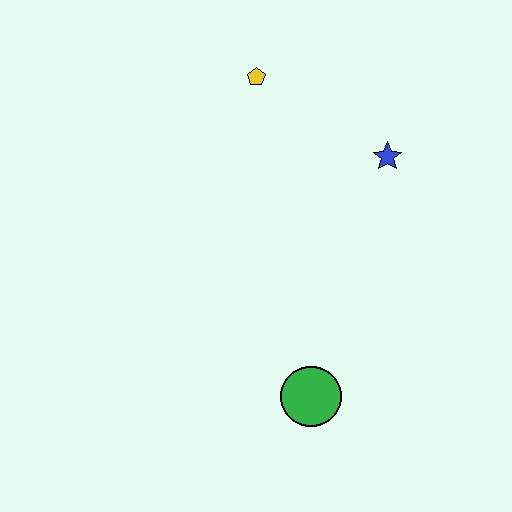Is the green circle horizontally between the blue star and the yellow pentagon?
Yes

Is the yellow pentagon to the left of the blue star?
Yes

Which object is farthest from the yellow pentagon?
The green circle is farthest from the yellow pentagon.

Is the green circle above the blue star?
No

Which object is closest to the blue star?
The yellow pentagon is closest to the blue star.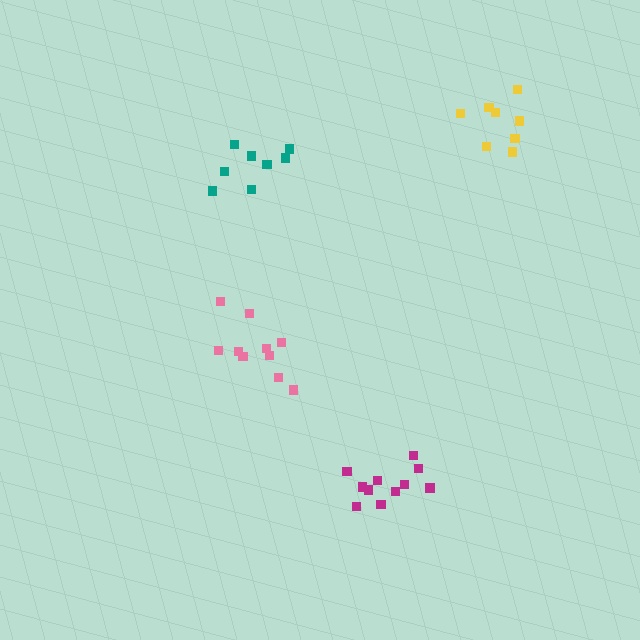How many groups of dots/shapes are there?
There are 4 groups.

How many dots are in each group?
Group 1: 10 dots, Group 2: 8 dots, Group 3: 11 dots, Group 4: 8 dots (37 total).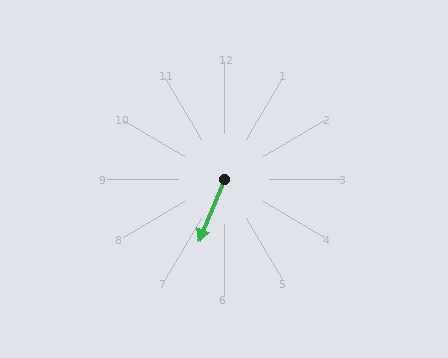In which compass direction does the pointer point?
South.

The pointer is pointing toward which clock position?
Roughly 7 o'clock.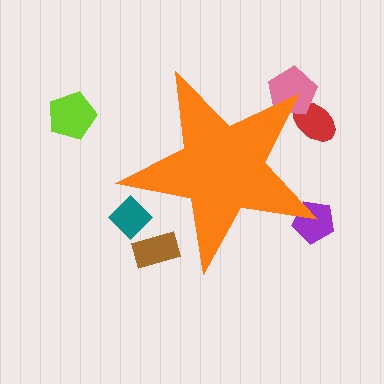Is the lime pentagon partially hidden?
No, the lime pentagon is fully visible.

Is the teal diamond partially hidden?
Yes, the teal diamond is partially hidden behind the orange star.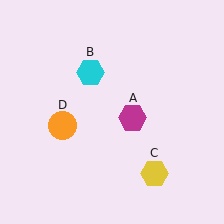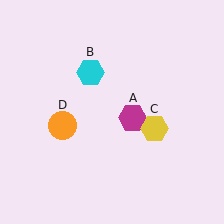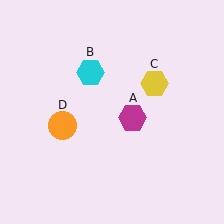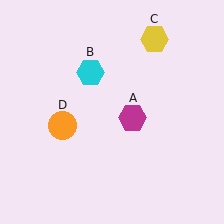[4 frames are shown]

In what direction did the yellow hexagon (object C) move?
The yellow hexagon (object C) moved up.